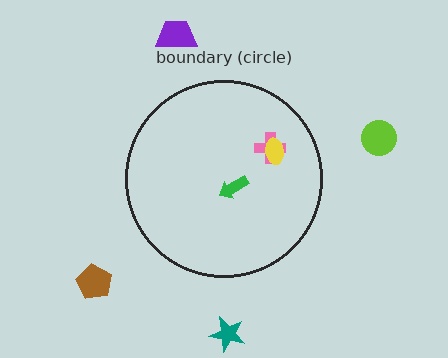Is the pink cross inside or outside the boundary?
Inside.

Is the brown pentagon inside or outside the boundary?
Outside.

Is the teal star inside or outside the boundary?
Outside.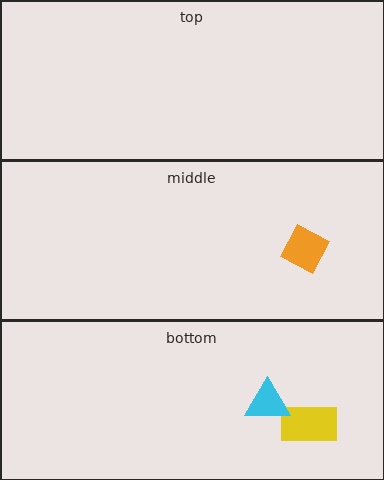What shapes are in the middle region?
The orange square.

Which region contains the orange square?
The middle region.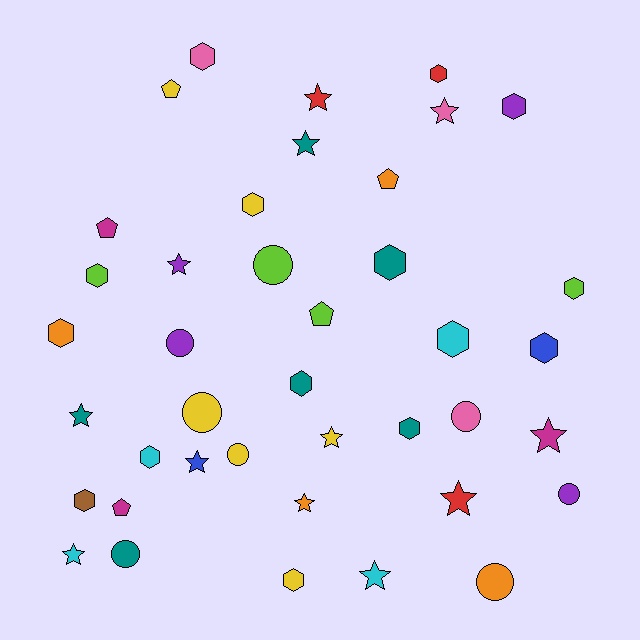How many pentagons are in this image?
There are 5 pentagons.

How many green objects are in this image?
There are no green objects.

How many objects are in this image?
There are 40 objects.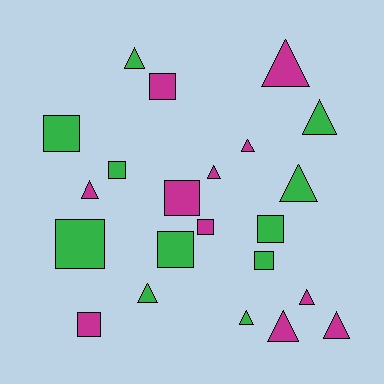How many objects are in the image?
There are 22 objects.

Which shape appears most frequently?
Triangle, with 12 objects.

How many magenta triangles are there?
There are 7 magenta triangles.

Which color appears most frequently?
Magenta, with 11 objects.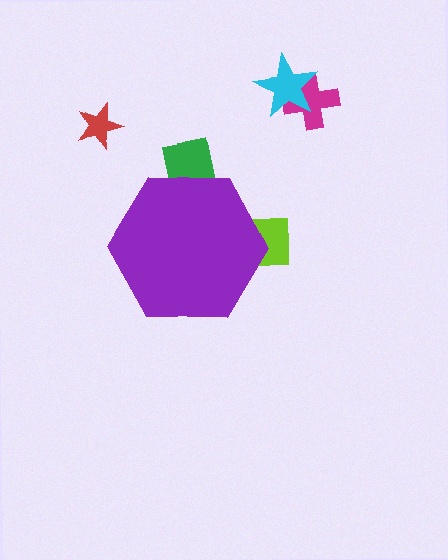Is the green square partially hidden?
Yes, the green square is partially hidden behind the purple hexagon.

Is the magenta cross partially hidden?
No, the magenta cross is fully visible.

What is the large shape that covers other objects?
A purple hexagon.